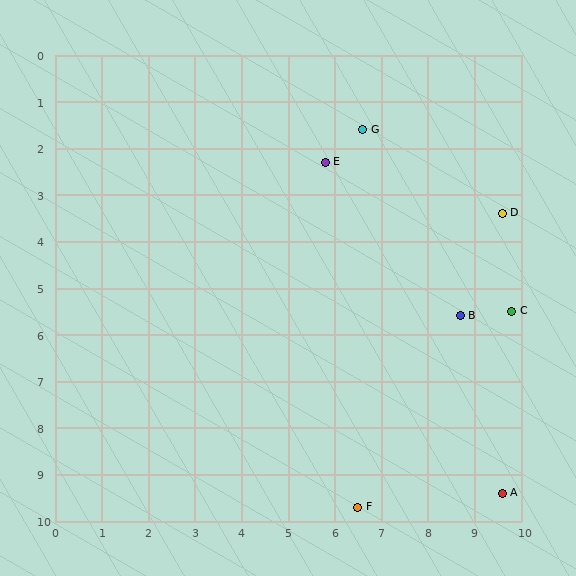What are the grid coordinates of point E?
Point E is at approximately (5.8, 2.3).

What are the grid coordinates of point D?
Point D is at approximately (9.6, 3.4).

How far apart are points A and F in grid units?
Points A and F are about 3.1 grid units apart.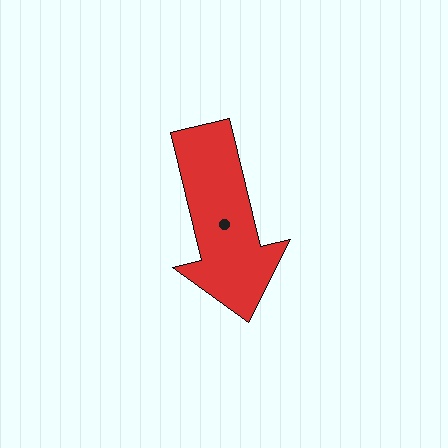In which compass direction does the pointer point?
South.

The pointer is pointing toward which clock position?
Roughly 6 o'clock.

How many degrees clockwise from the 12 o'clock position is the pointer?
Approximately 166 degrees.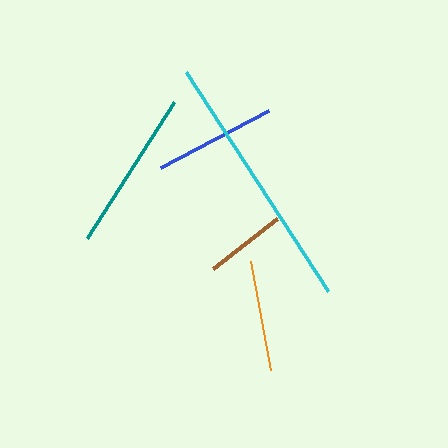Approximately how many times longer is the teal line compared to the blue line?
The teal line is approximately 1.3 times the length of the blue line.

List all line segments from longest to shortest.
From longest to shortest: cyan, teal, blue, orange, brown.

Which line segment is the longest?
The cyan line is the longest at approximately 261 pixels.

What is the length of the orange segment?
The orange segment is approximately 111 pixels long.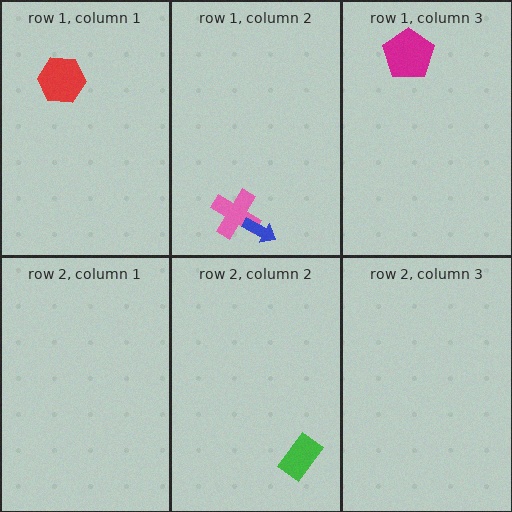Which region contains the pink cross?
The row 1, column 2 region.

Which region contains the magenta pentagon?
The row 1, column 3 region.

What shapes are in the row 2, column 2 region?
The green rectangle.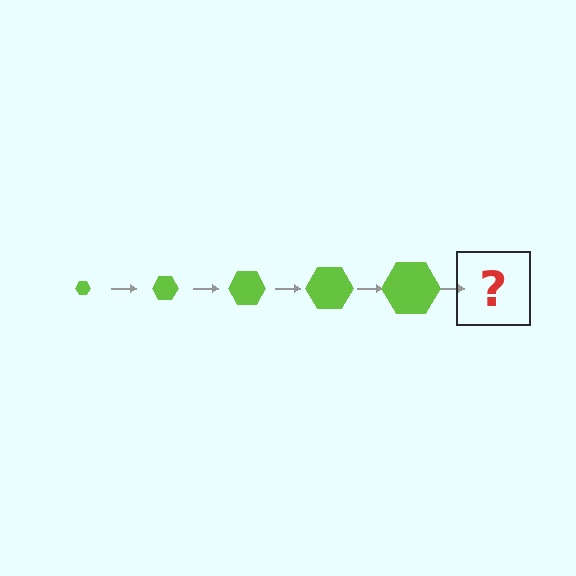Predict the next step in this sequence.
The next step is a lime hexagon, larger than the previous one.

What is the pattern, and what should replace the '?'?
The pattern is that the hexagon gets progressively larger each step. The '?' should be a lime hexagon, larger than the previous one.